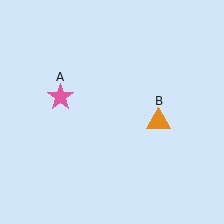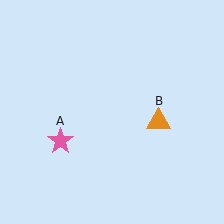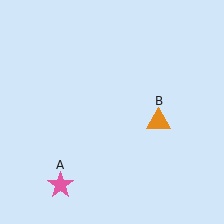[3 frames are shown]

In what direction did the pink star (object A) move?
The pink star (object A) moved down.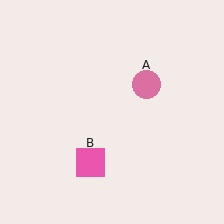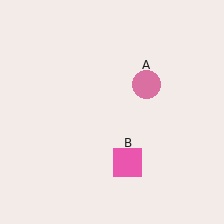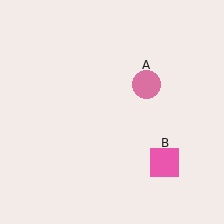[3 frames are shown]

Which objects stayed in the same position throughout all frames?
Pink circle (object A) remained stationary.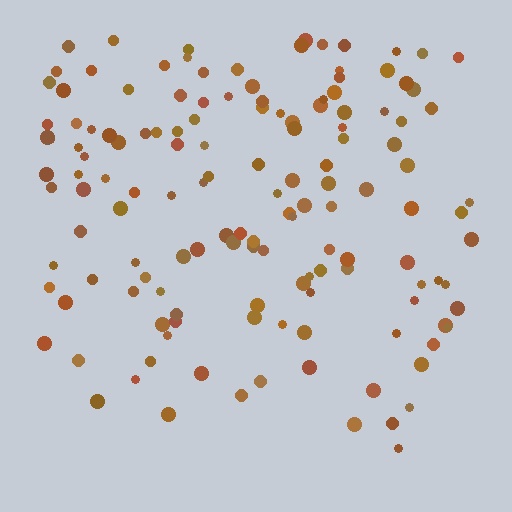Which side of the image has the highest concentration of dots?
The top.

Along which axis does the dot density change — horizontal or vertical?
Vertical.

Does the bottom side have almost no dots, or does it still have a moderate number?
Still a moderate number, just noticeably fewer than the top.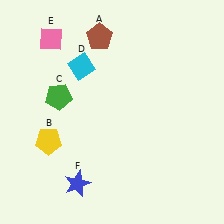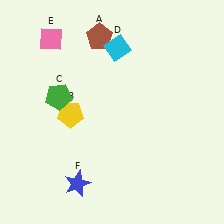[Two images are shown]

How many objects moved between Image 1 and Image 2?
2 objects moved between the two images.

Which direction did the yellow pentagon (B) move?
The yellow pentagon (B) moved up.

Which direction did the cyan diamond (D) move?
The cyan diamond (D) moved right.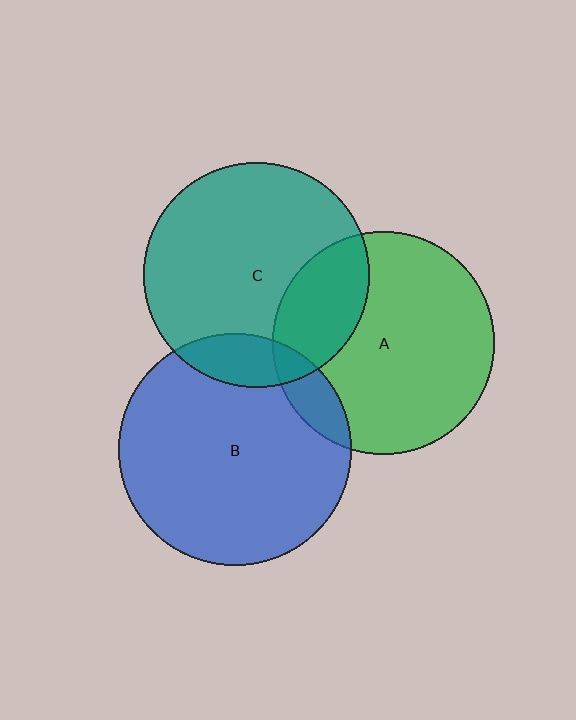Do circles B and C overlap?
Yes.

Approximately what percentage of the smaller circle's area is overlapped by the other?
Approximately 15%.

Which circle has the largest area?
Circle B (blue).